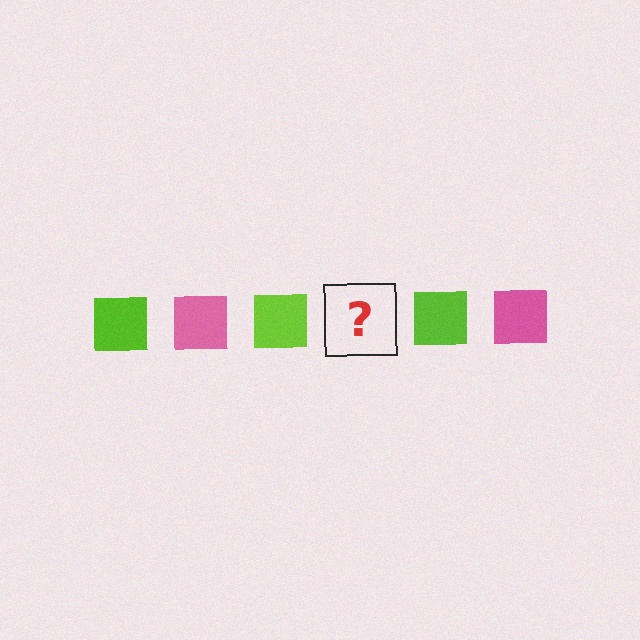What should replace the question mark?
The question mark should be replaced with a pink square.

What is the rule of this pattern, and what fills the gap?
The rule is that the pattern cycles through lime, pink squares. The gap should be filled with a pink square.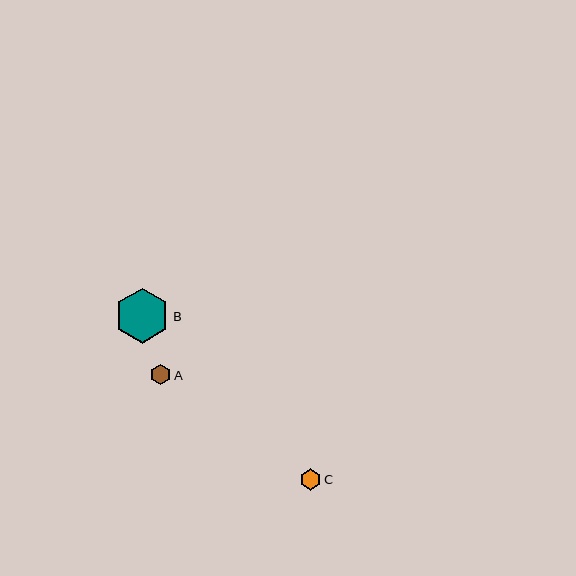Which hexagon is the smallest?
Hexagon A is the smallest with a size of approximately 21 pixels.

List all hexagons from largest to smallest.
From largest to smallest: B, C, A.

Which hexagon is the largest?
Hexagon B is the largest with a size of approximately 55 pixels.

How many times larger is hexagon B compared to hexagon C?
Hexagon B is approximately 2.6 times the size of hexagon C.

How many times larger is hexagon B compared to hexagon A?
Hexagon B is approximately 2.7 times the size of hexagon A.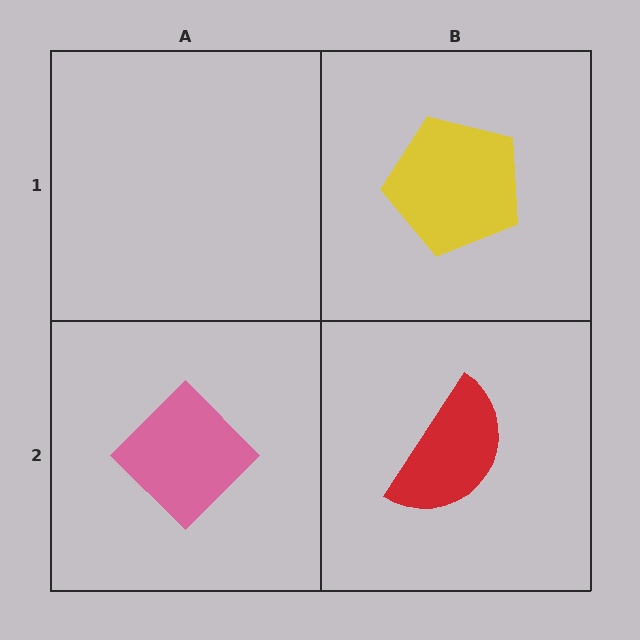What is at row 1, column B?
A yellow pentagon.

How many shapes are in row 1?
1 shape.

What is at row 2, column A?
A pink diamond.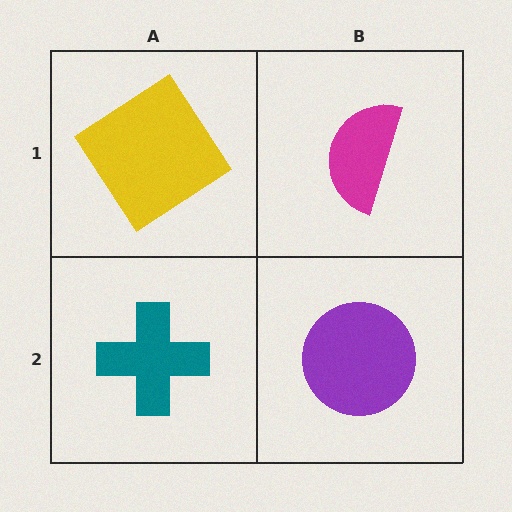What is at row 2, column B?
A purple circle.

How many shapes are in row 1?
2 shapes.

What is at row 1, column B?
A magenta semicircle.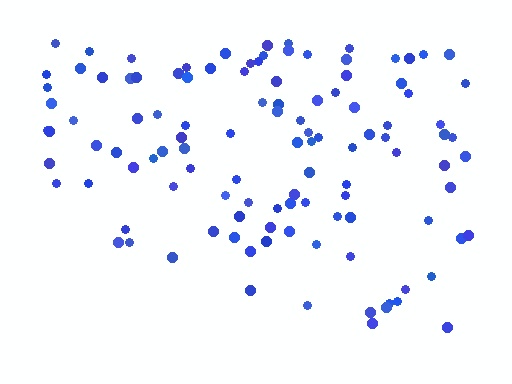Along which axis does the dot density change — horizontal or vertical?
Vertical.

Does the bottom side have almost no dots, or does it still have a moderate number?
Still a moderate number, just noticeably fewer than the top.